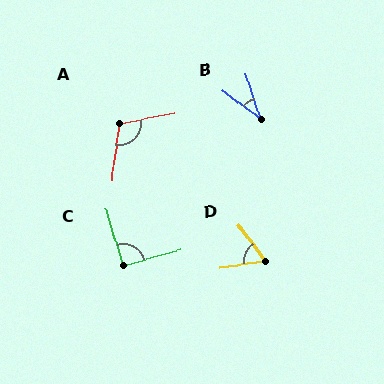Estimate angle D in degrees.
Approximately 62 degrees.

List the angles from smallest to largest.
B (35°), D (62°), C (91°), A (109°).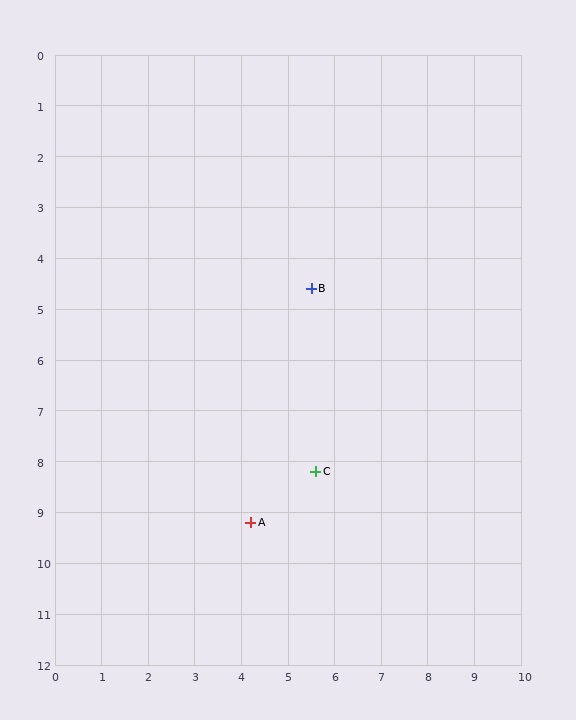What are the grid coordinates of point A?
Point A is at approximately (4.2, 9.2).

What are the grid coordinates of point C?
Point C is at approximately (5.6, 8.2).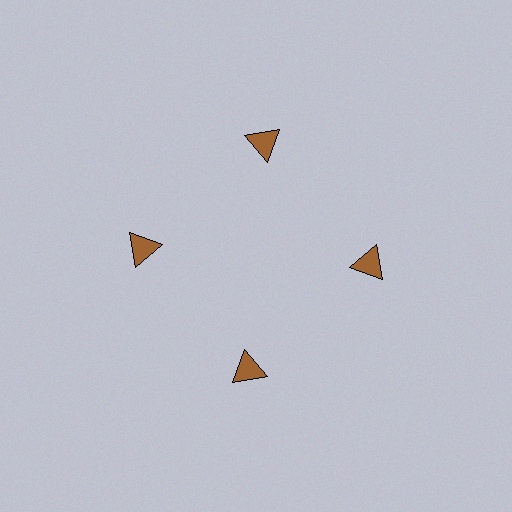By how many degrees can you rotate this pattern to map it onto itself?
The pattern maps onto itself every 90 degrees of rotation.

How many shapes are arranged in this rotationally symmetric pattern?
There are 4 shapes, arranged in 4 groups of 1.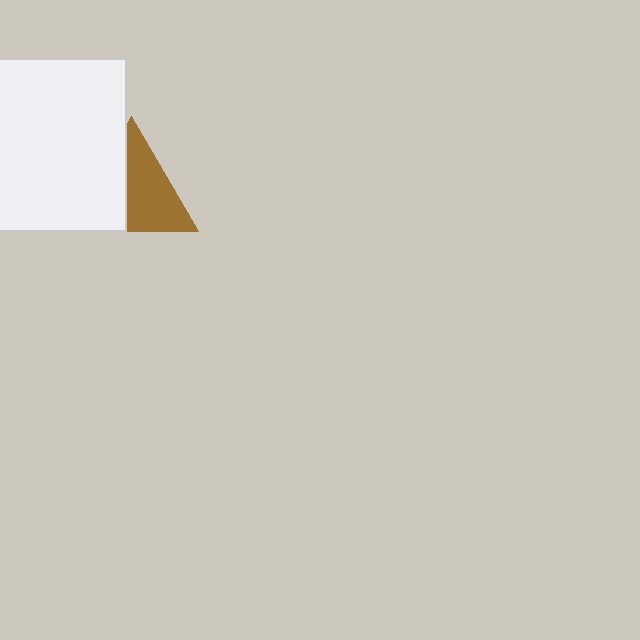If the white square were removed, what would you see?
You would see the complete brown triangle.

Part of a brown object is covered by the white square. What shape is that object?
It is a triangle.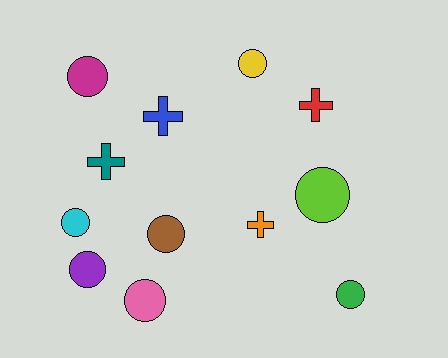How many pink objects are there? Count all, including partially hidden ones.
There is 1 pink object.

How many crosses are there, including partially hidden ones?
There are 4 crosses.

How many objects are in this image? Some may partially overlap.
There are 12 objects.